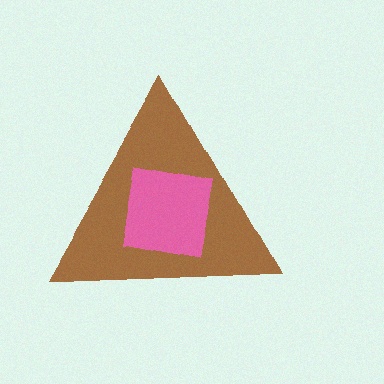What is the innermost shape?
The pink square.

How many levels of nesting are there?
2.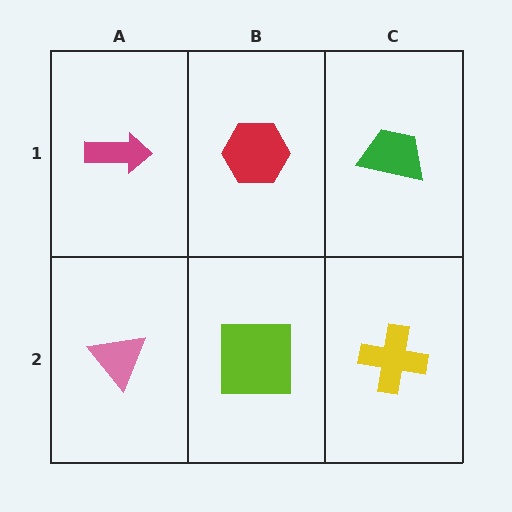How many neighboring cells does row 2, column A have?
2.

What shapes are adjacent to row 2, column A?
A magenta arrow (row 1, column A), a lime square (row 2, column B).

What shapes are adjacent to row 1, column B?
A lime square (row 2, column B), a magenta arrow (row 1, column A), a green trapezoid (row 1, column C).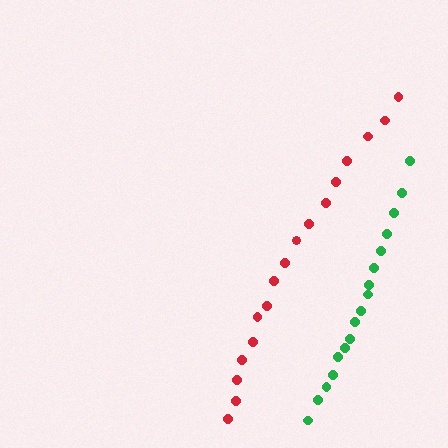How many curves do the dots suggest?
There are 2 distinct paths.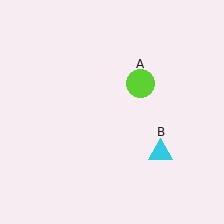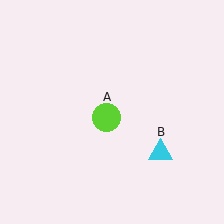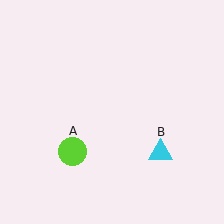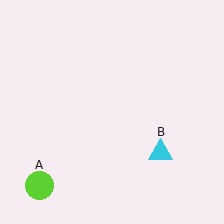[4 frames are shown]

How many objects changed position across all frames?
1 object changed position: lime circle (object A).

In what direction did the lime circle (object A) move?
The lime circle (object A) moved down and to the left.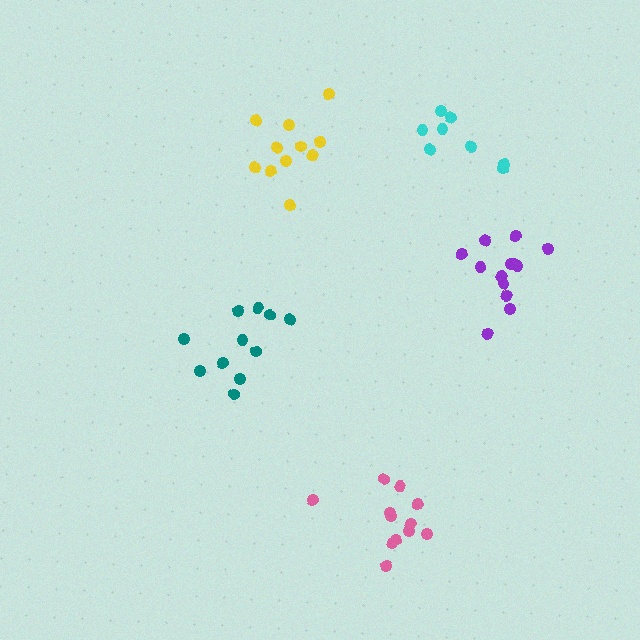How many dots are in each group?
Group 1: 11 dots, Group 2: 8 dots, Group 3: 11 dots, Group 4: 12 dots, Group 5: 13 dots (55 total).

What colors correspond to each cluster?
The clusters are colored: teal, cyan, yellow, pink, purple.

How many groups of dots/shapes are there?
There are 5 groups.